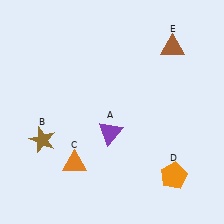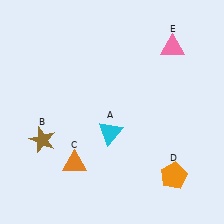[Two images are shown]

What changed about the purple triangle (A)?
In Image 1, A is purple. In Image 2, it changed to cyan.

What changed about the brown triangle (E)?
In Image 1, E is brown. In Image 2, it changed to pink.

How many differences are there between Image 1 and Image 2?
There are 2 differences between the two images.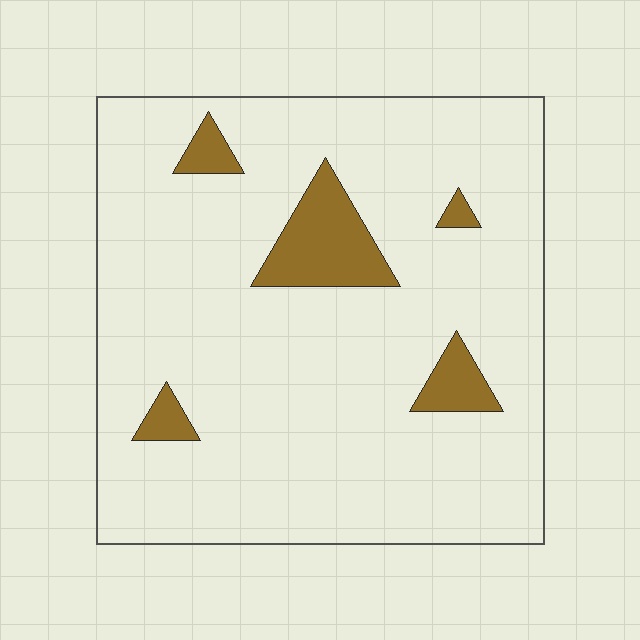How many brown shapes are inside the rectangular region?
5.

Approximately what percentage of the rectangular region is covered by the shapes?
Approximately 10%.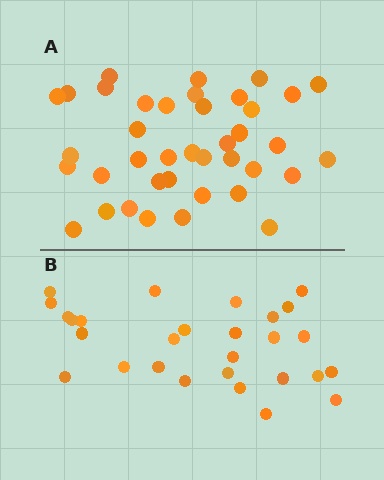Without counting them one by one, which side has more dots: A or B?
Region A (the top region) has more dots.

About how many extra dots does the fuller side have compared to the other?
Region A has roughly 12 or so more dots than region B.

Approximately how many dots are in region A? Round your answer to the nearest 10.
About 40 dots. (The exact count is 39, which rounds to 40.)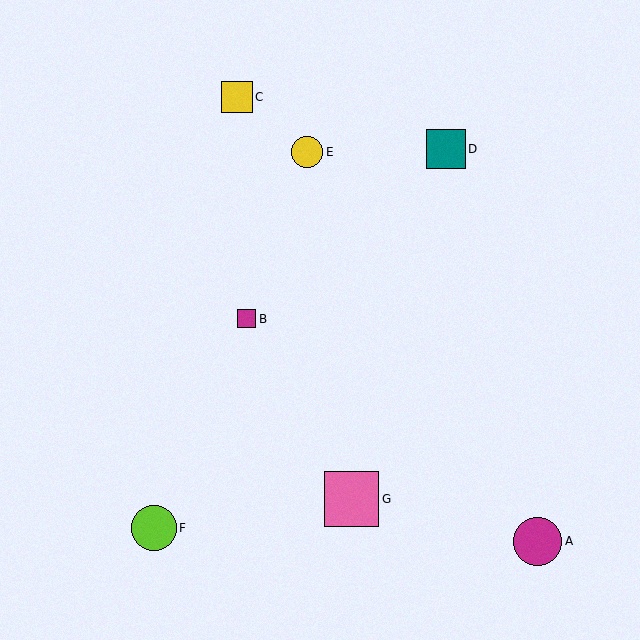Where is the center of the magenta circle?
The center of the magenta circle is at (537, 541).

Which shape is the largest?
The pink square (labeled G) is the largest.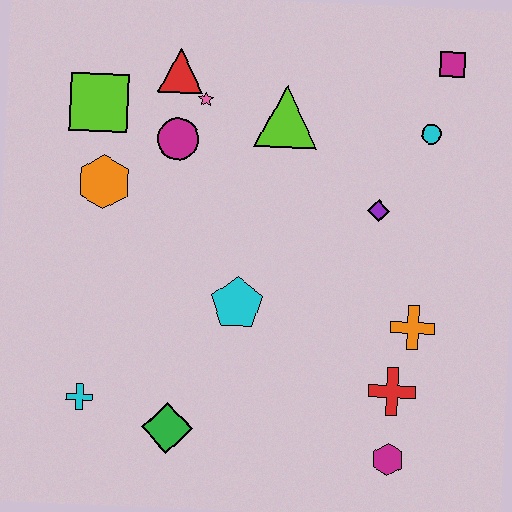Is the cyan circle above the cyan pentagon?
Yes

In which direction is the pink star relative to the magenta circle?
The pink star is above the magenta circle.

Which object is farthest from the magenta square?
The cyan cross is farthest from the magenta square.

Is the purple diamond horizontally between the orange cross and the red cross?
No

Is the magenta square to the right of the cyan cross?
Yes